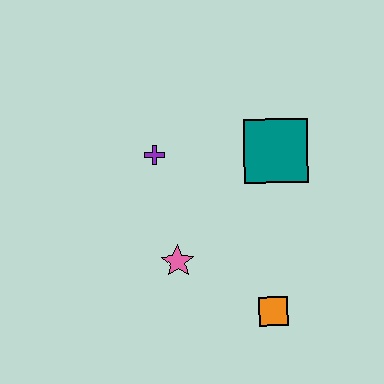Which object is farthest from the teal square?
The orange square is farthest from the teal square.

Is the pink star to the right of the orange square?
No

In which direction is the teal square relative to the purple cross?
The teal square is to the right of the purple cross.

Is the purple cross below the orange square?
No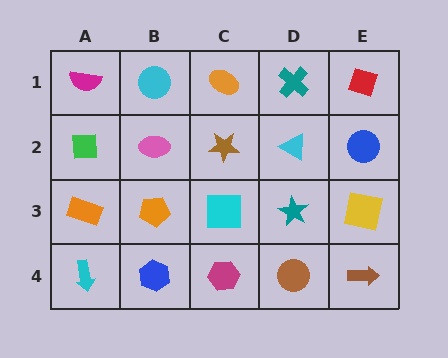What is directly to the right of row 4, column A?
A blue hexagon.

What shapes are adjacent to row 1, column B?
A pink ellipse (row 2, column B), a magenta semicircle (row 1, column A), an orange ellipse (row 1, column C).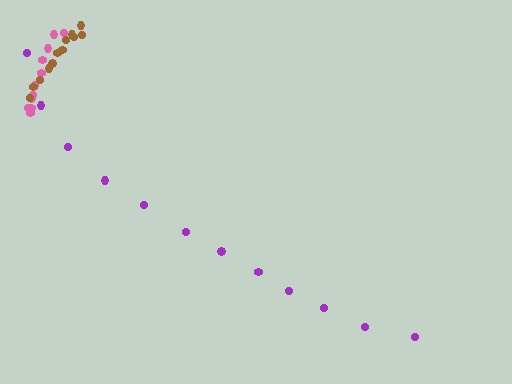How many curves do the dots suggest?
There are 3 distinct paths.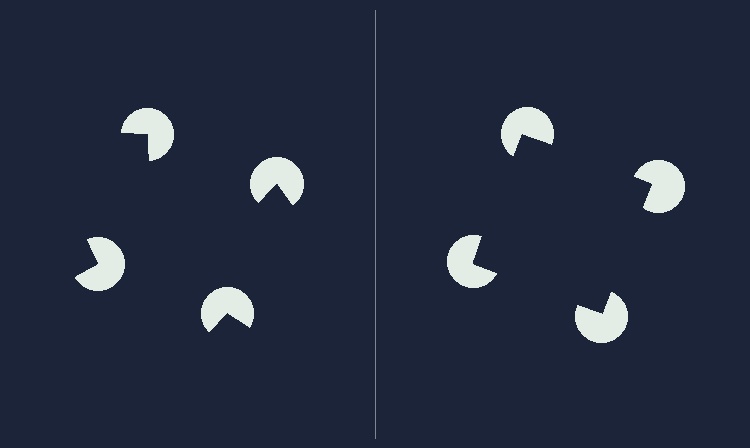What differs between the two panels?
The pac-man discs are positioned identically on both sides; only the wedge orientations differ. On the right they align to a square; on the left they are misaligned.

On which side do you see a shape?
An illusory square appears on the right side. On the left side the wedge cuts are rotated, so no coherent shape forms.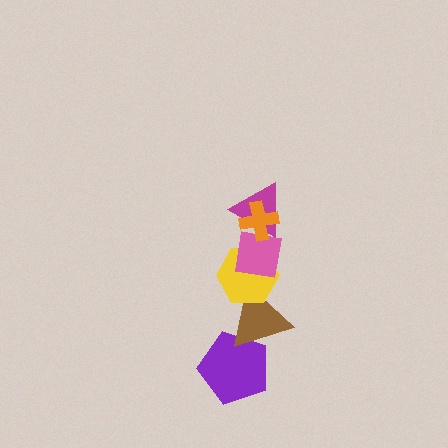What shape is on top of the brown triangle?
The yellow hexagon is on top of the brown triangle.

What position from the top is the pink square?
The pink square is 3rd from the top.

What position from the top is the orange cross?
The orange cross is 1st from the top.